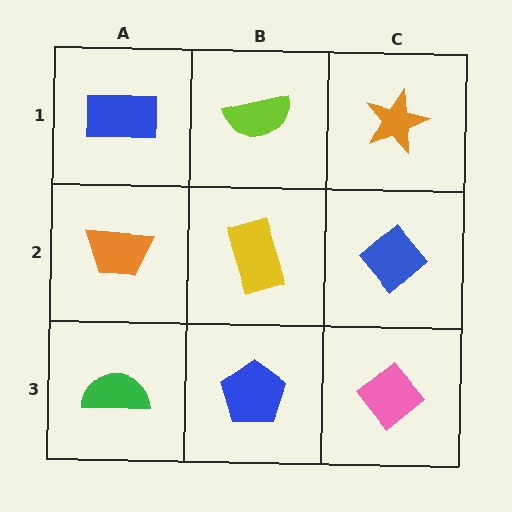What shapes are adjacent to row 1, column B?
A yellow rectangle (row 2, column B), a blue rectangle (row 1, column A), an orange star (row 1, column C).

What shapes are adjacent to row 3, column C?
A blue diamond (row 2, column C), a blue pentagon (row 3, column B).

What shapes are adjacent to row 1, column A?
An orange trapezoid (row 2, column A), a lime semicircle (row 1, column B).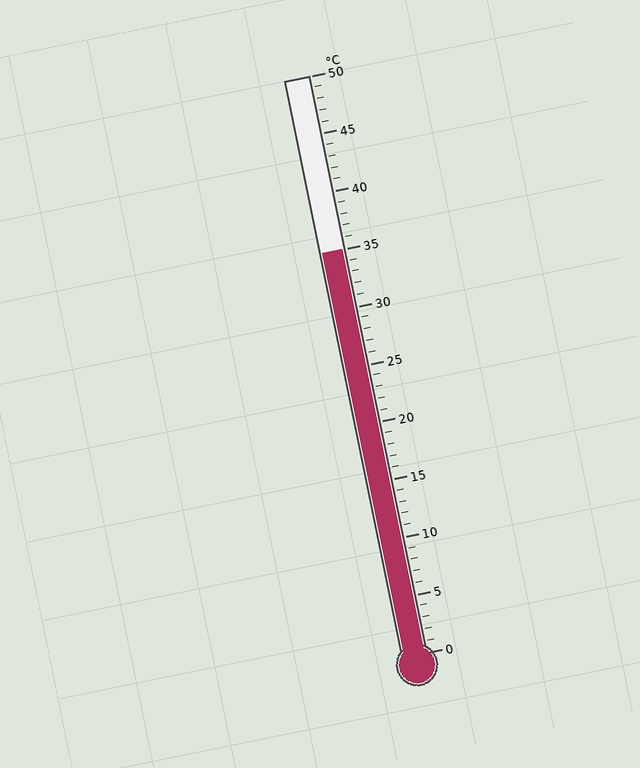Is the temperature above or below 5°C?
The temperature is above 5°C.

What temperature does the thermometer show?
The thermometer shows approximately 35°C.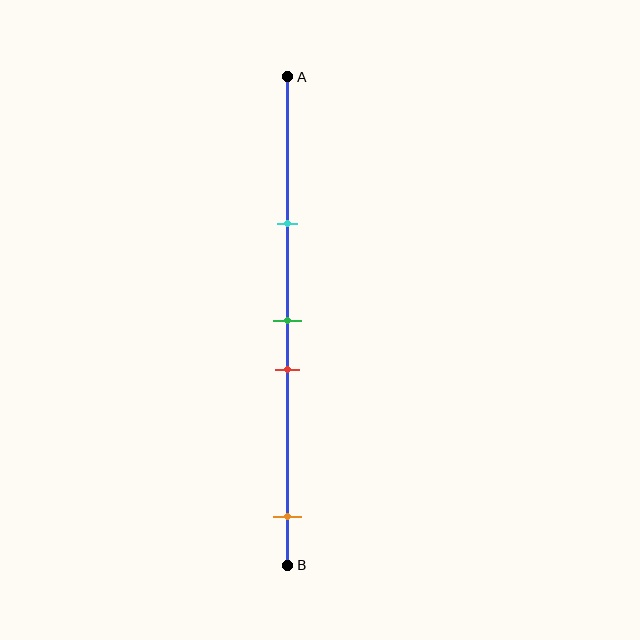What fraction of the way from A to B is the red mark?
The red mark is approximately 60% (0.6) of the way from A to B.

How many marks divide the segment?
There are 4 marks dividing the segment.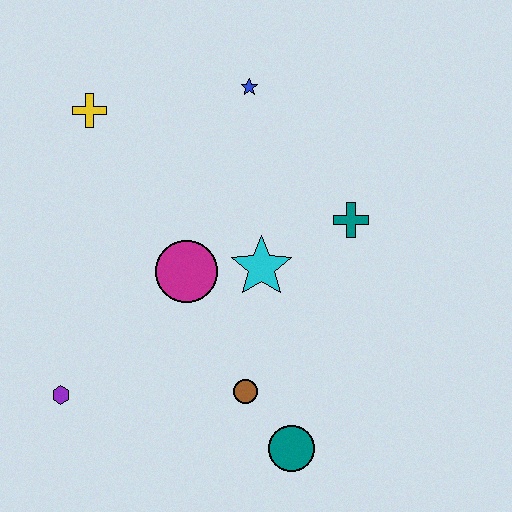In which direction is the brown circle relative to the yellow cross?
The brown circle is below the yellow cross.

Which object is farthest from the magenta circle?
The teal circle is farthest from the magenta circle.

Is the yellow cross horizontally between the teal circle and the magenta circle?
No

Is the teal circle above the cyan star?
No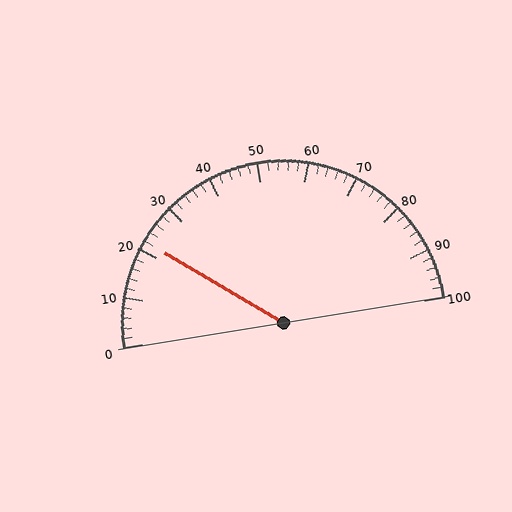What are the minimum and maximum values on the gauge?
The gauge ranges from 0 to 100.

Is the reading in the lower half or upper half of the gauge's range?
The reading is in the lower half of the range (0 to 100).